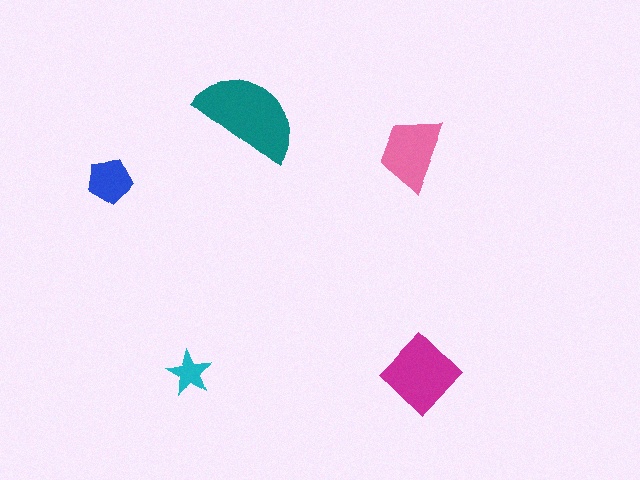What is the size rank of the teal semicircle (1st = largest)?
1st.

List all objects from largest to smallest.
The teal semicircle, the magenta diamond, the pink trapezoid, the blue pentagon, the cyan star.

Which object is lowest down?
The magenta diamond is bottommost.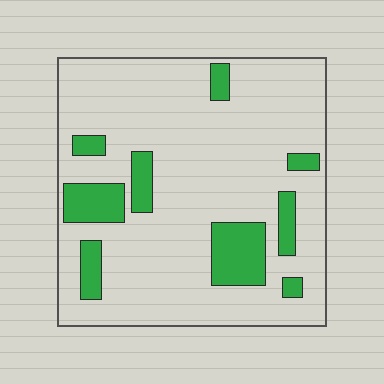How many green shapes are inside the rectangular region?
9.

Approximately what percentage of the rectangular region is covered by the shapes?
Approximately 15%.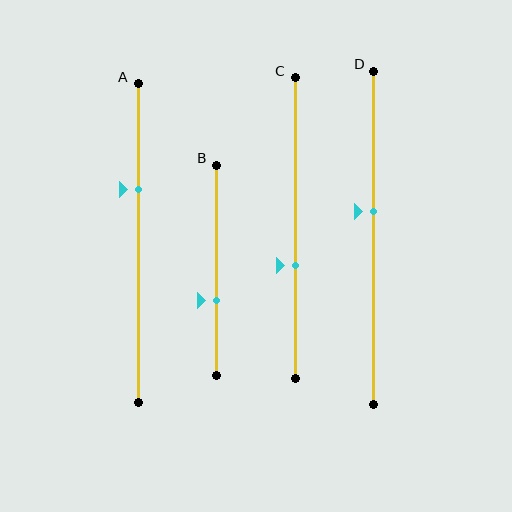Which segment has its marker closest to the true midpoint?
Segment D has its marker closest to the true midpoint.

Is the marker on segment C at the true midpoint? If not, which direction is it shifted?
No, the marker on segment C is shifted downward by about 12% of the segment length.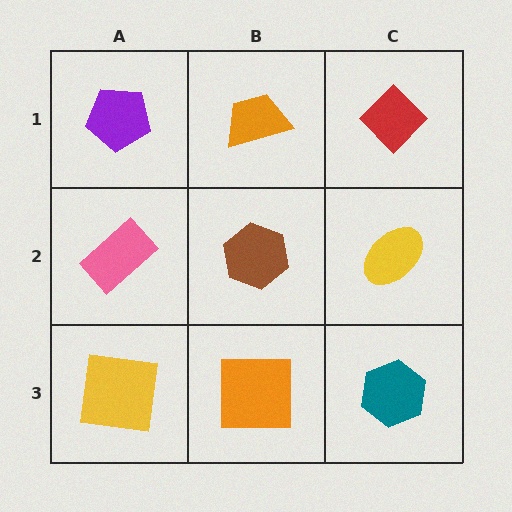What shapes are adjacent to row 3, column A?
A pink rectangle (row 2, column A), an orange square (row 3, column B).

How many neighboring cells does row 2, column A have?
3.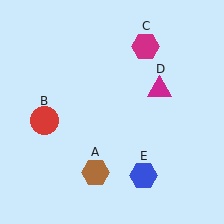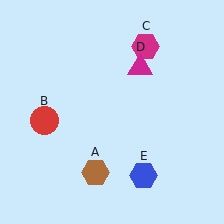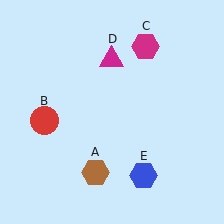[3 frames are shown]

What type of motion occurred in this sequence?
The magenta triangle (object D) rotated counterclockwise around the center of the scene.